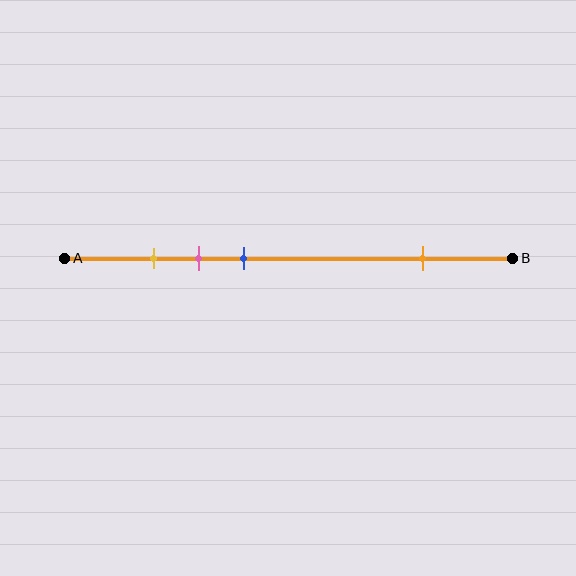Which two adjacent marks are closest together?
The yellow and pink marks are the closest adjacent pair.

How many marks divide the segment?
There are 4 marks dividing the segment.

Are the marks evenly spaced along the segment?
No, the marks are not evenly spaced.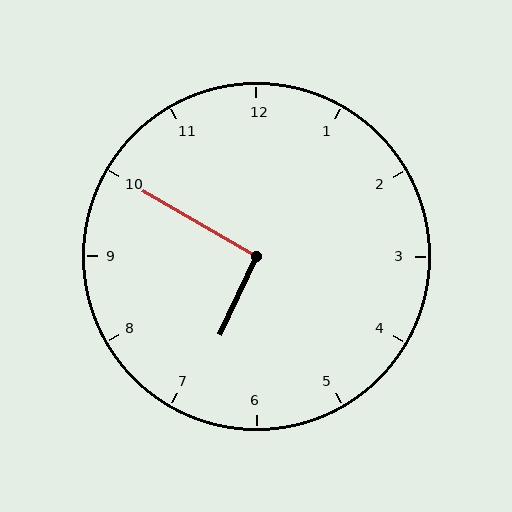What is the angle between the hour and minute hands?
Approximately 95 degrees.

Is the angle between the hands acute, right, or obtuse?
It is right.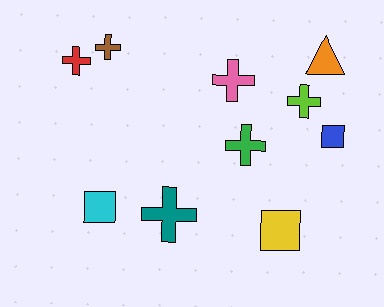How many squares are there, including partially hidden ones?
There are 3 squares.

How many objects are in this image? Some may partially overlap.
There are 10 objects.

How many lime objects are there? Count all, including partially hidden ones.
There is 1 lime object.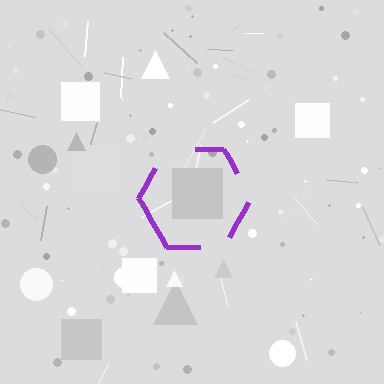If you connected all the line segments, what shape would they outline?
They would outline a hexagon.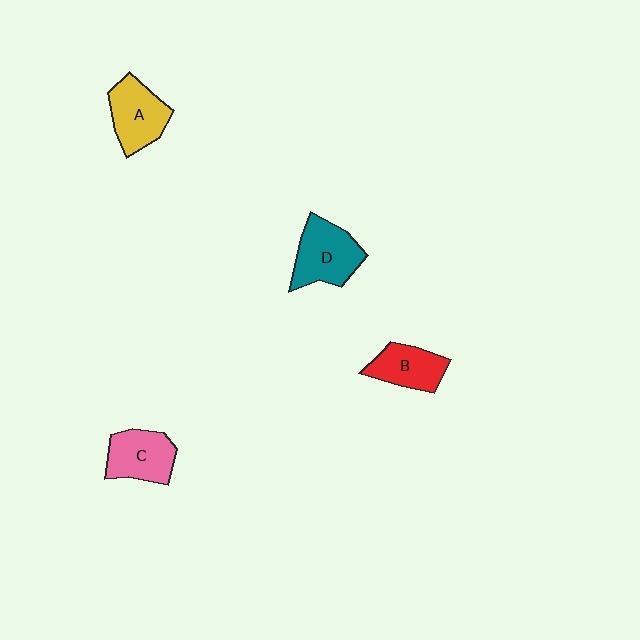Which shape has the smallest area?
Shape B (red).